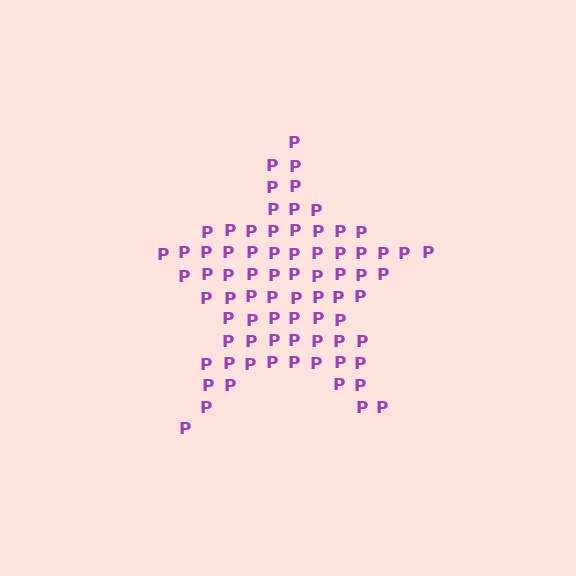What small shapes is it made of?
It is made of small letter P's.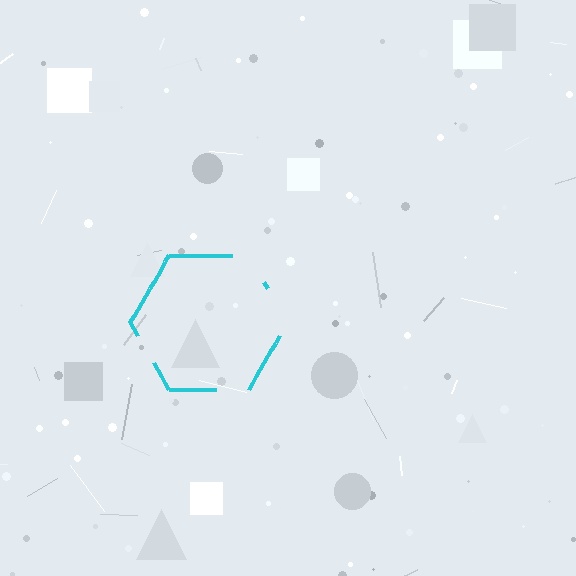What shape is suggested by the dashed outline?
The dashed outline suggests a hexagon.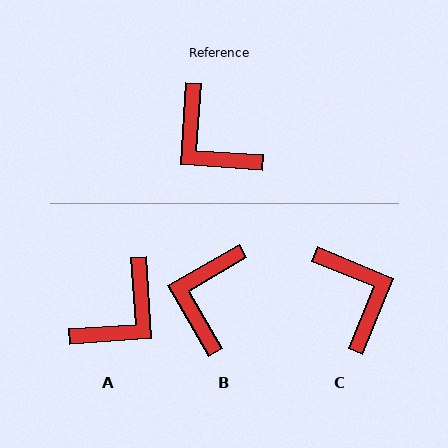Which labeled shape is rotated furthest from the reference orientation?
C, about 162 degrees away.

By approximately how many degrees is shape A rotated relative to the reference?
Approximately 98 degrees counter-clockwise.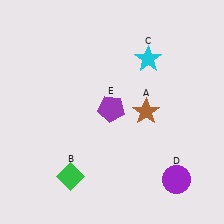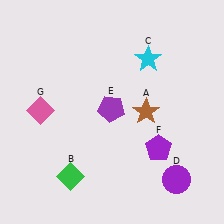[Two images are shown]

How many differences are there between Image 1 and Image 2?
There are 2 differences between the two images.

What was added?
A purple pentagon (F), a pink diamond (G) were added in Image 2.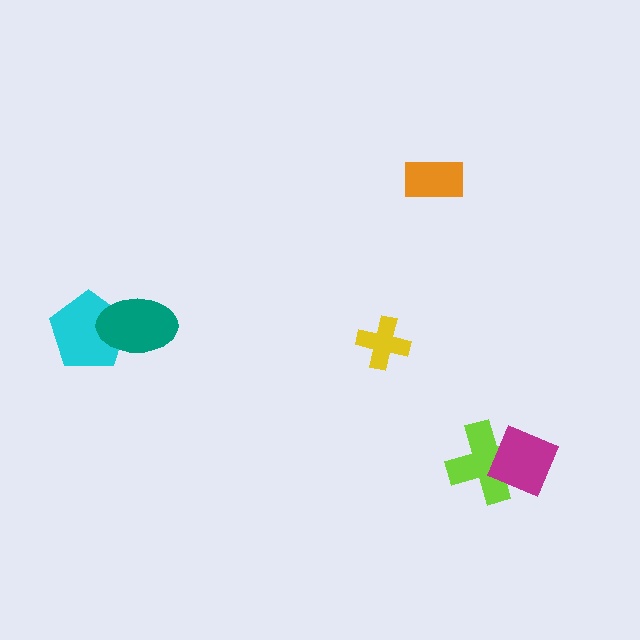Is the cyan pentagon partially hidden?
Yes, it is partially covered by another shape.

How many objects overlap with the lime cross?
1 object overlaps with the lime cross.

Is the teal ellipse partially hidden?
No, no other shape covers it.